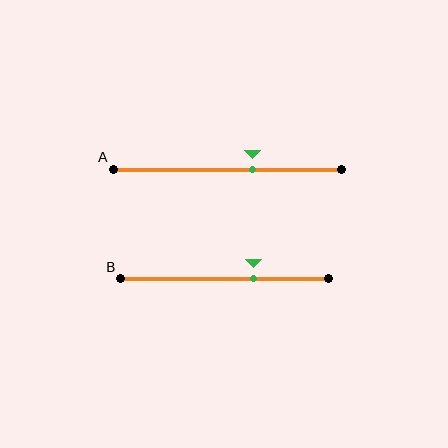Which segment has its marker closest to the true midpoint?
Segment A has its marker closest to the true midpoint.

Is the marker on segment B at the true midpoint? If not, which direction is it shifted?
No, the marker on segment B is shifted to the right by about 14% of the segment length.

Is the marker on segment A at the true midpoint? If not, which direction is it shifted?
No, the marker on segment A is shifted to the right by about 11% of the segment length.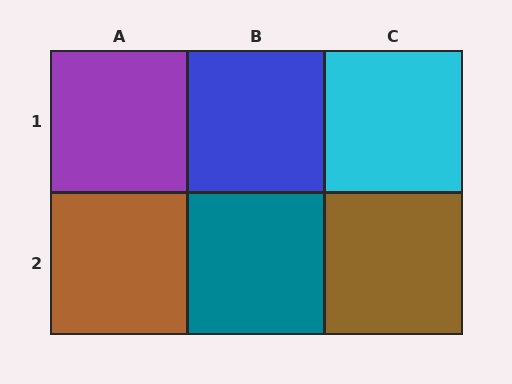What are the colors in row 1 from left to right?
Purple, blue, cyan.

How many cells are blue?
1 cell is blue.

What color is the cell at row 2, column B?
Teal.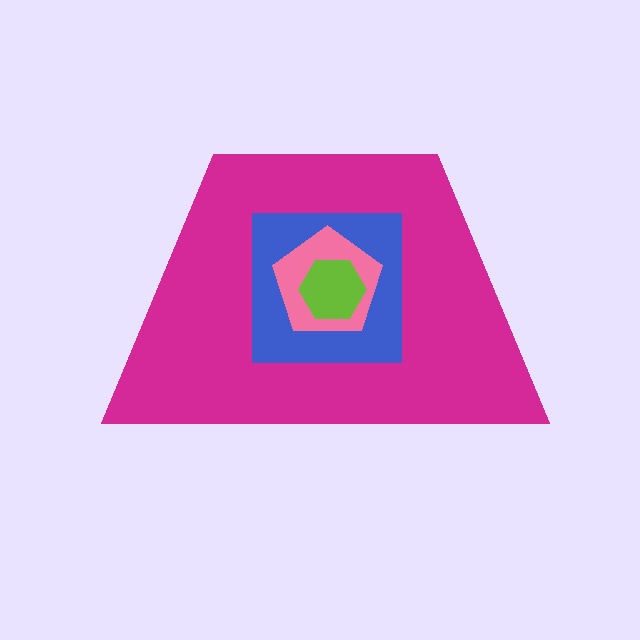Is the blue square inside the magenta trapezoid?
Yes.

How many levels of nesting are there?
4.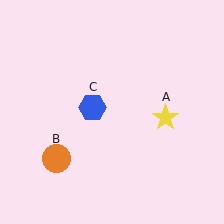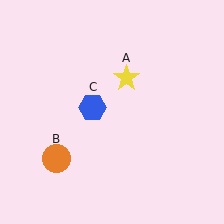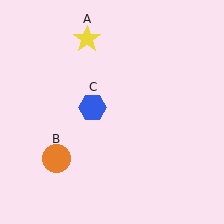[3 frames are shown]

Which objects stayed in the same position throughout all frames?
Orange circle (object B) and blue hexagon (object C) remained stationary.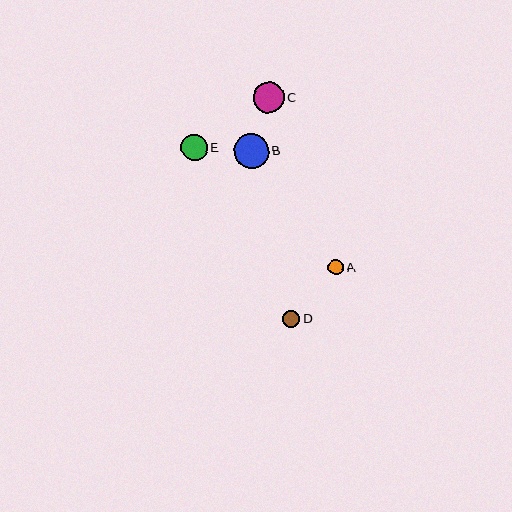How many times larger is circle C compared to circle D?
Circle C is approximately 1.8 times the size of circle D.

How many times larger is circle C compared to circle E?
Circle C is approximately 1.1 times the size of circle E.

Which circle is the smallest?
Circle A is the smallest with a size of approximately 16 pixels.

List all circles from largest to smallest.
From largest to smallest: B, C, E, D, A.